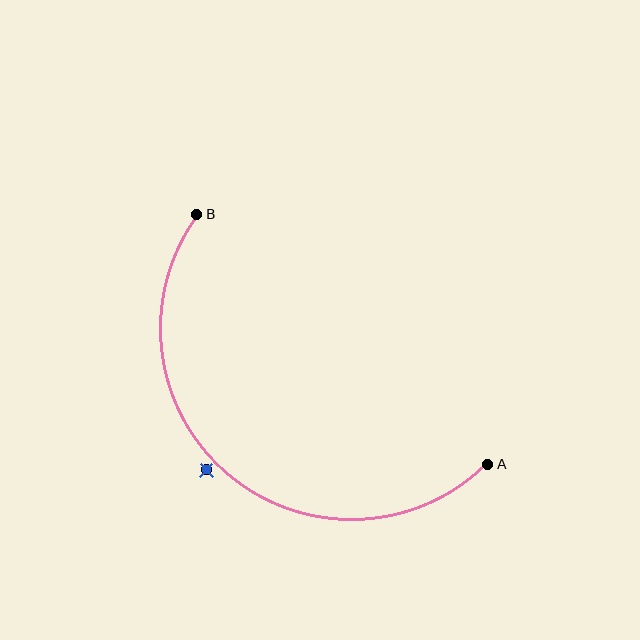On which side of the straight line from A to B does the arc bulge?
The arc bulges below and to the left of the straight line connecting A and B.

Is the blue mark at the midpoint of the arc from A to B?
No — the blue mark does not lie on the arc at all. It sits slightly outside the curve.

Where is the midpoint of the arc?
The arc midpoint is the point on the curve farthest from the straight line joining A and B. It sits below and to the left of that line.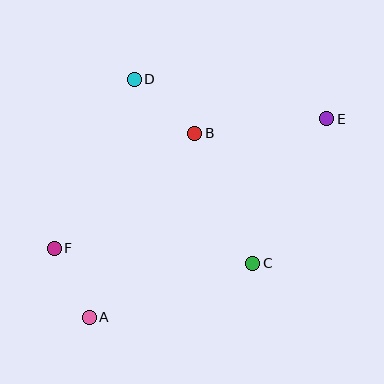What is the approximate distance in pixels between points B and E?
The distance between B and E is approximately 133 pixels.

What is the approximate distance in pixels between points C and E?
The distance between C and E is approximately 162 pixels.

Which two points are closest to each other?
Points A and F are closest to each other.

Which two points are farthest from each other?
Points A and E are farthest from each other.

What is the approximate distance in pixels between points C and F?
The distance between C and F is approximately 199 pixels.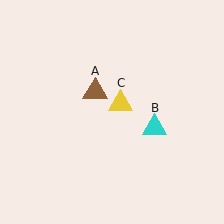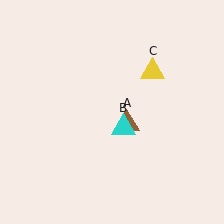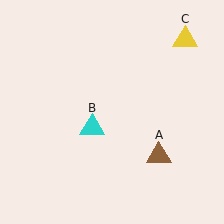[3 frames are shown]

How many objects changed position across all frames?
3 objects changed position: brown triangle (object A), cyan triangle (object B), yellow triangle (object C).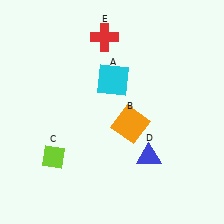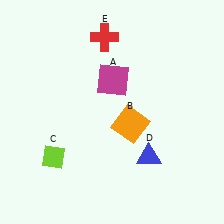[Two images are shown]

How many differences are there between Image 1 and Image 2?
There is 1 difference between the two images.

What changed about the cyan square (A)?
In Image 1, A is cyan. In Image 2, it changed to magenta.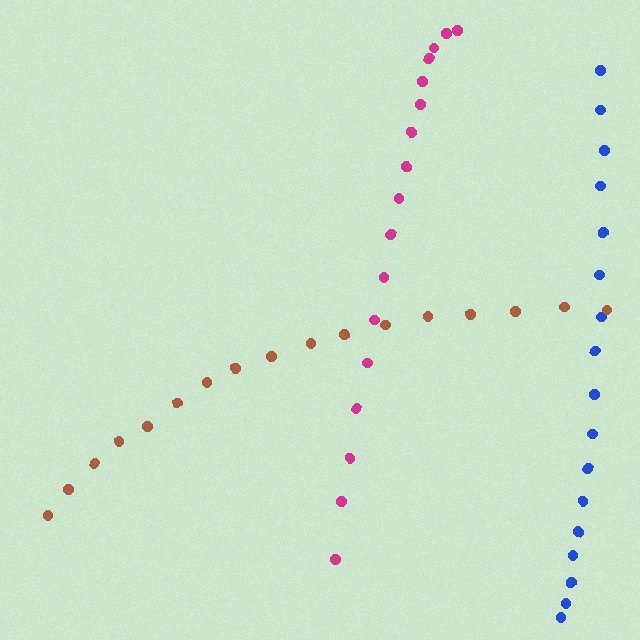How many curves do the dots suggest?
There are 3 distinct paths.